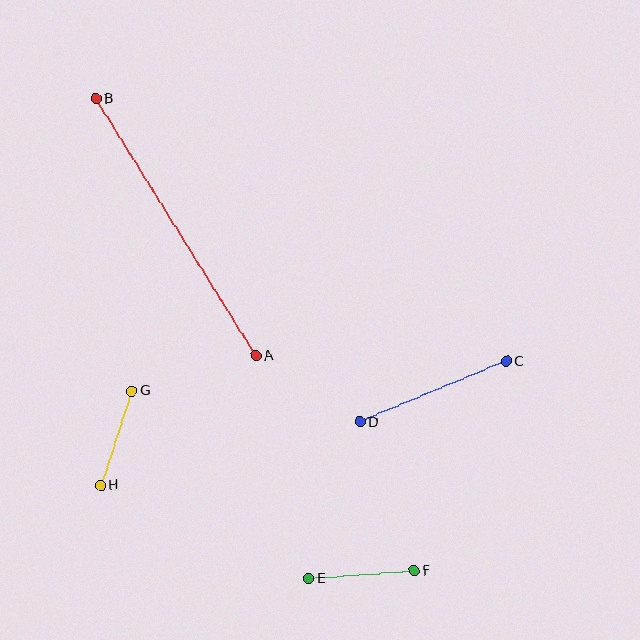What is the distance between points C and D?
The distance is approximately 158 pixels.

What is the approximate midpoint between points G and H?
The midpoint is at approximately (116, 438) pixels.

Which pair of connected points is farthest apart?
Points A and B are farthest apart.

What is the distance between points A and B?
The distance is approximately 302 pixels.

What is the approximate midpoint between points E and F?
The midpoint is at approximately (361, 574) pixels.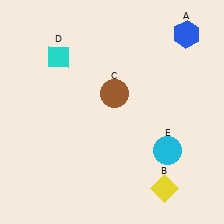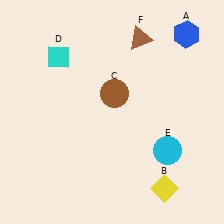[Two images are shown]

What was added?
A brown triangle (F) was added in Image 2.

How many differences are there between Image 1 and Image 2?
There is 1 difference between the two images.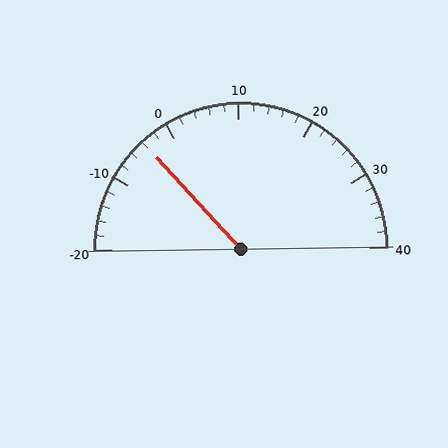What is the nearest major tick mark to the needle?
The nearest major tick mark is 0.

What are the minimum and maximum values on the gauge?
The gauge ranges from -20 to 40.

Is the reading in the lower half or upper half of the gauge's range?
The reading is in the lower half of the range (-20 to 40).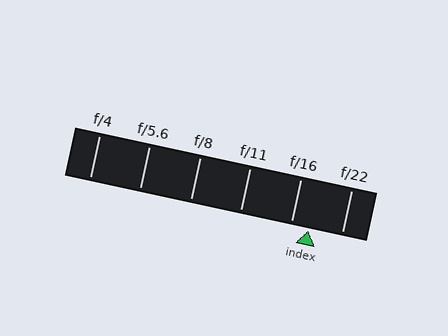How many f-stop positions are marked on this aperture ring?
There are 6 f-stop positions marked.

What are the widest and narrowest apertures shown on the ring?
The widest aperture shown is f/4 and the narrowest is f/22.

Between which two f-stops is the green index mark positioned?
The index mark is between f/16 and f/22.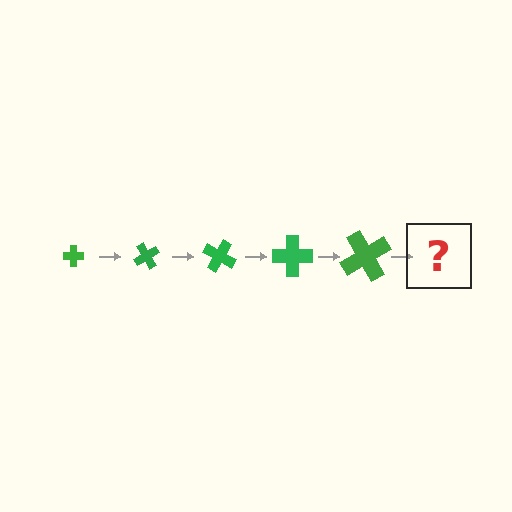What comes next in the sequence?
The next element should be a cross, larger than the previous one and rotated 300 degrees from the start.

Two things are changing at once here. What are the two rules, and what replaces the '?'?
The two rules are that the cross grows larger each step and it rotates 60 degrees each step. The '?' should be a cross, larger than the previous one and rotated 300 degrees from the start.